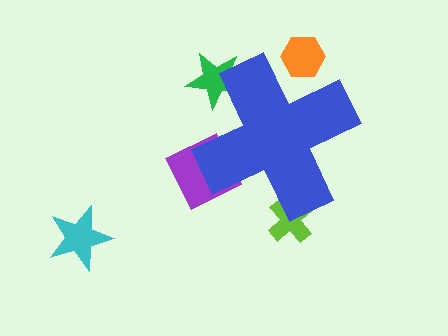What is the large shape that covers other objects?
A blue cross.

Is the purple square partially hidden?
Yes, the purple square is partially hidden behind the blue cross.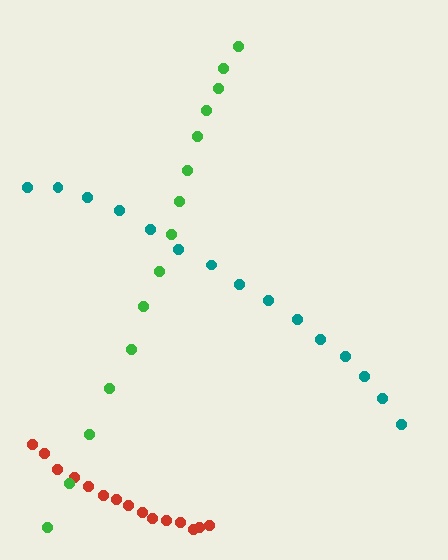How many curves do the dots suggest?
There are 3 distinct paths.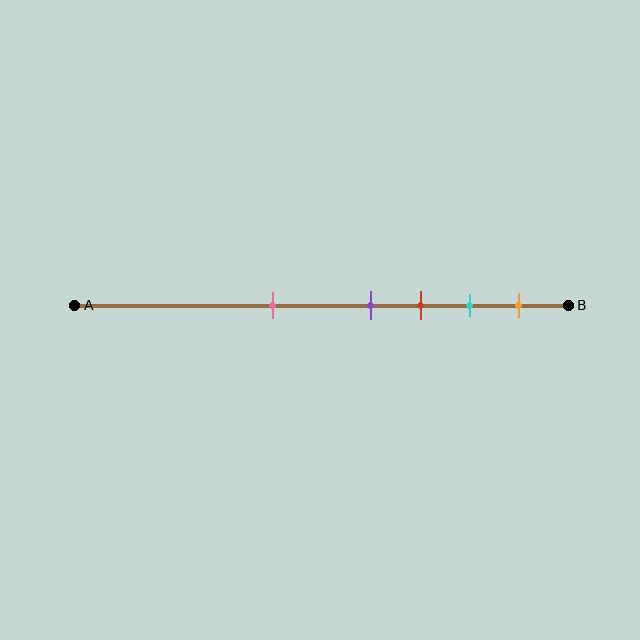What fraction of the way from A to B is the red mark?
The red mark is approximately 70% (0.7) of the way from A to B.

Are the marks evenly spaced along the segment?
No, the marks are not evenly spaced.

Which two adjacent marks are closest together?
The purple and red marks are the closest adjacent pair.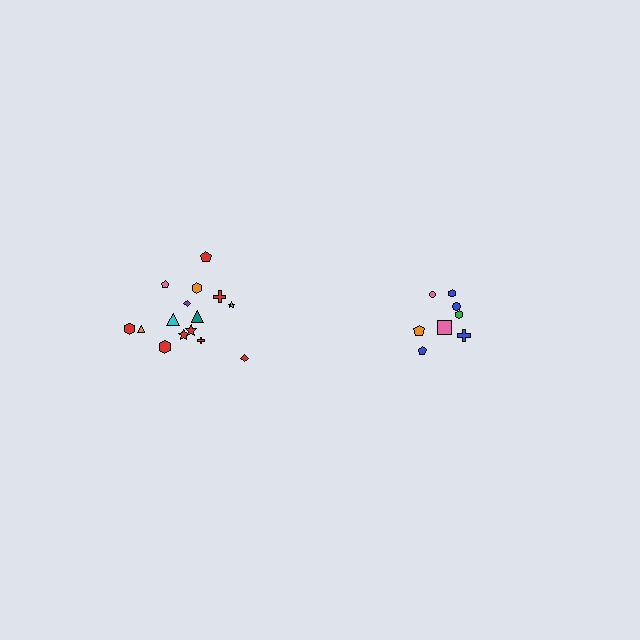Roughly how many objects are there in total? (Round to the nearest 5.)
Roughly 25 objects in total.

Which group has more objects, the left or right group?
The left group.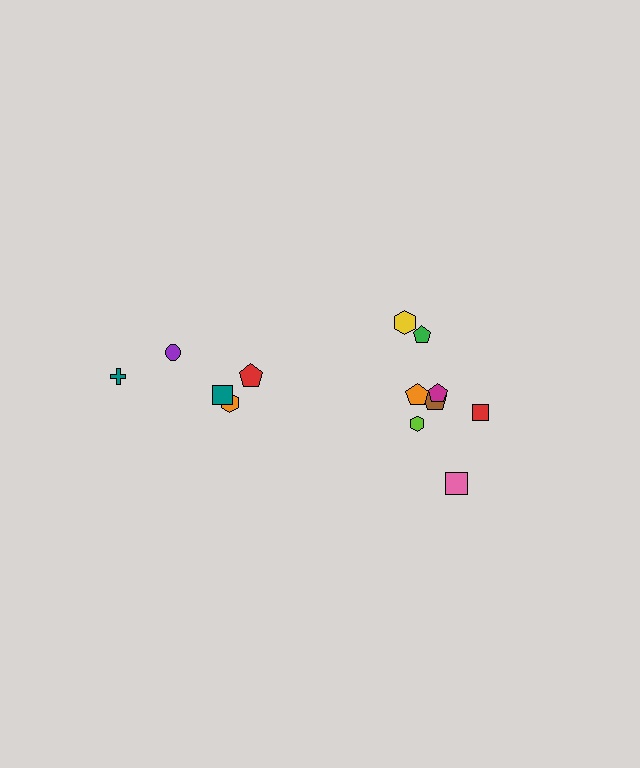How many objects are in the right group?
There are 8 objects.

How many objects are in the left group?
There are 5 objects.